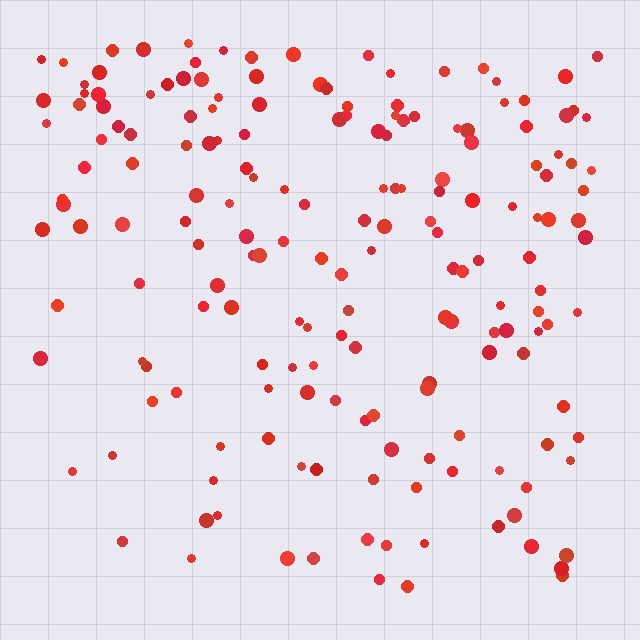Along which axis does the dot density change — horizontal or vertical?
Vertical.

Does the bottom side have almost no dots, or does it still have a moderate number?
Still a moderate number, just noticeably fewer than the top.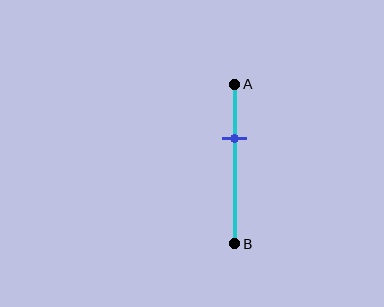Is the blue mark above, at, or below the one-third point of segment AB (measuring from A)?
The blue mark is approximately at the one-third point of segment AB.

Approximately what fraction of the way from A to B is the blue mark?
The blue mark is approximately 35% of the way from A to B.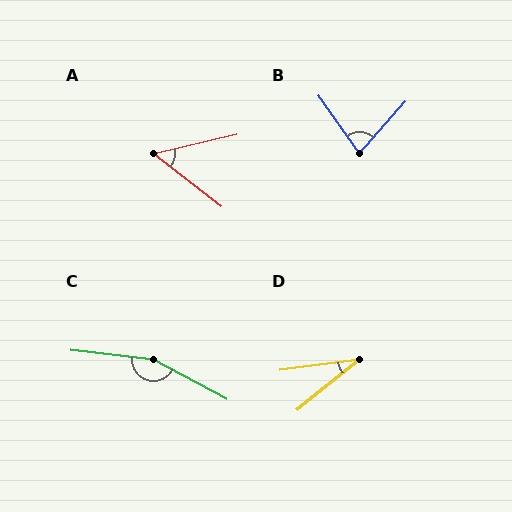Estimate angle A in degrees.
Approximately 51 degrees.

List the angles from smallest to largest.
D (32°), A (51°), B (76°), C (159°).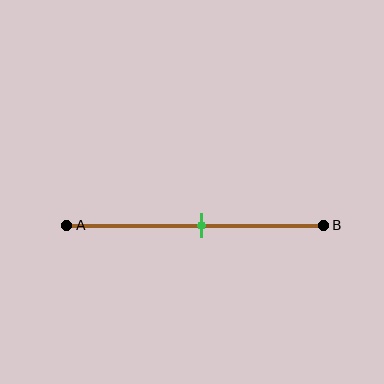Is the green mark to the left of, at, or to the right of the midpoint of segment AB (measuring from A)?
The green mark is approximately at the midpoint of segment AB.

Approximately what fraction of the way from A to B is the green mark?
The green mark is approximately 55% of the way from A to B.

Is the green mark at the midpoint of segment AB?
Yes, the mark is approximately at the midpoint.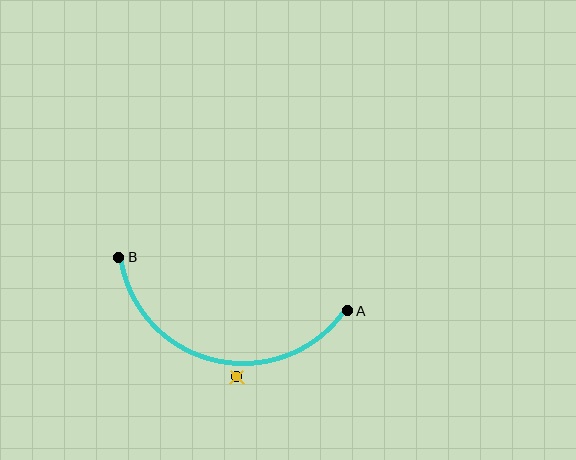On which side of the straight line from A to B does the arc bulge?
The arc bulges below the straight line connecting A and B.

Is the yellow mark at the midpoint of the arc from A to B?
No — the yellow mark does not lie on the arc at all. It sits slightly outside the curve.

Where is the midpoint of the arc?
The arc midpoint is the point on the curve farthest from the straight line joining A and B. It sits below that line.